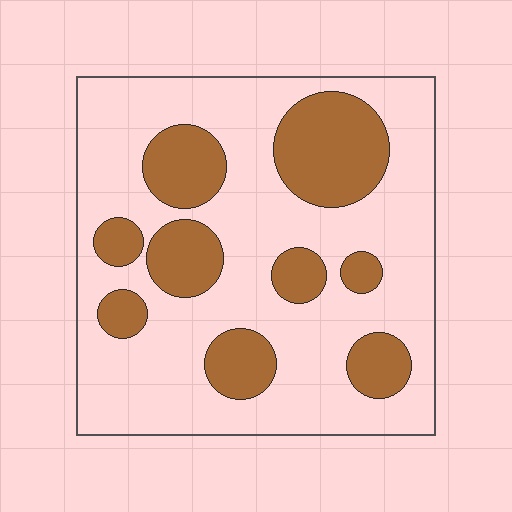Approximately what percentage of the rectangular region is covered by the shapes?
Approximately 30%.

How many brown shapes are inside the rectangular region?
9.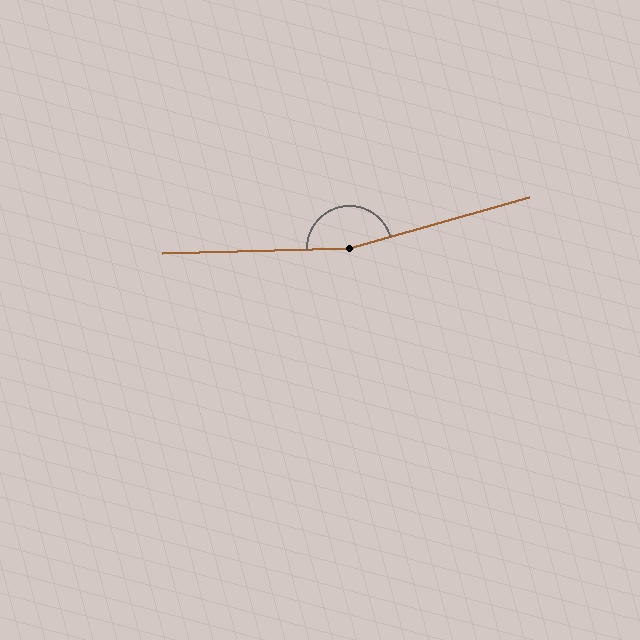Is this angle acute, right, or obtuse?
It is obtuse.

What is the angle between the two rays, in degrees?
Approximately 166 degrees.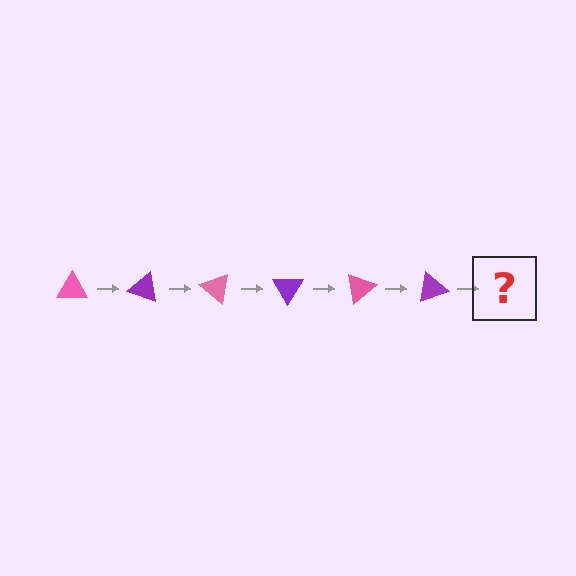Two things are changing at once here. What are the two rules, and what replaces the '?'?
The two rules are that it rotates 20 degrees each step and the color cycles through pink and purple. The '?' should be a pink triangle, rotated 120 degrees from the start.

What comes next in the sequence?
The next element should be a pink triangle, rotated 120 degrees from the start.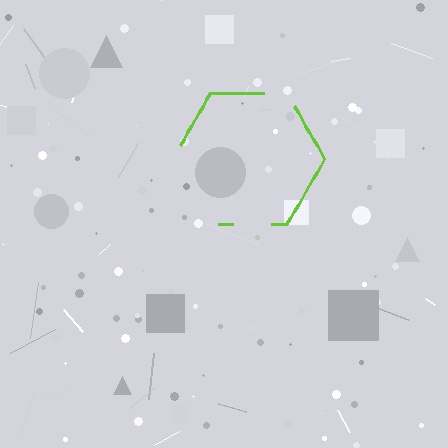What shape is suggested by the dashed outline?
The dashed outline suggests a hexagon.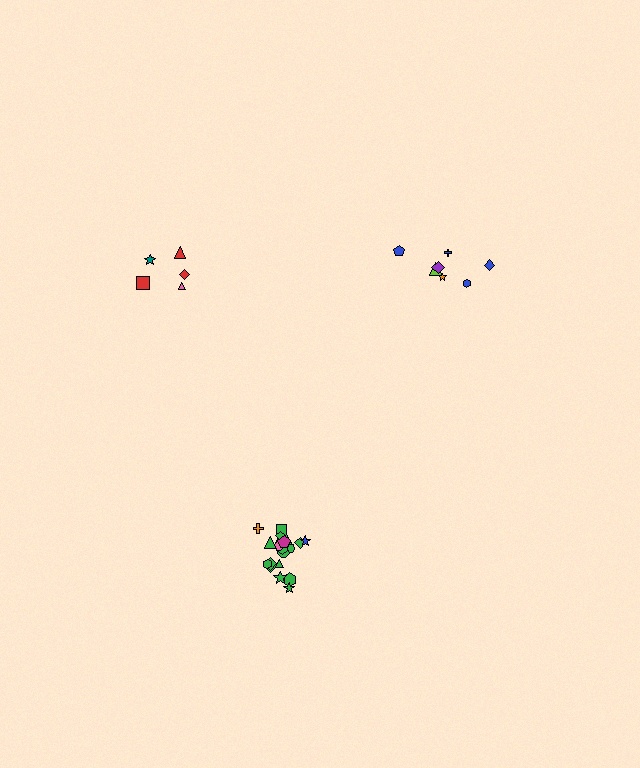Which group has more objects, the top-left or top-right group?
The top-right group.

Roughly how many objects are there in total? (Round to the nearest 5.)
Roughly 35 objects in total.